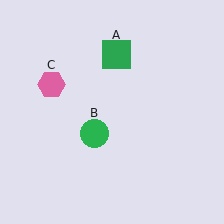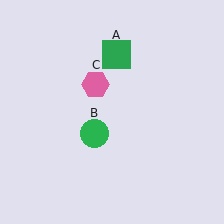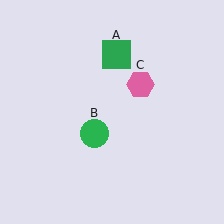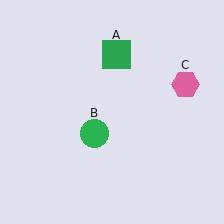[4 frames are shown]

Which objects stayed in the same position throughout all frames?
Green square (object A) and green circle (object B) remained stationary.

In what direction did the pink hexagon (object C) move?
The pink hexagon (object C) moved right.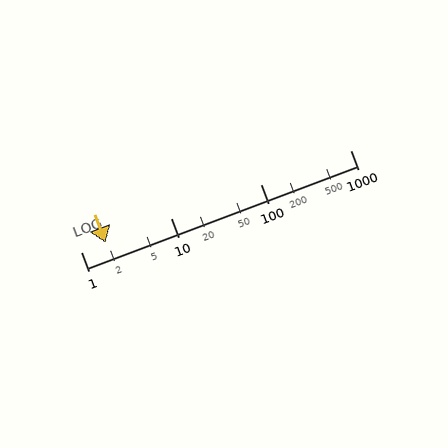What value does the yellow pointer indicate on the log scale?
The pointer indicates approximately 1.9.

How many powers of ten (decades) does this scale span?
The scale spans 3 decades, from 1 to 1000.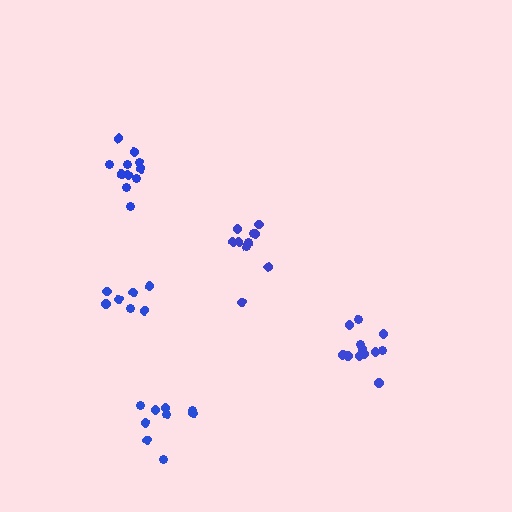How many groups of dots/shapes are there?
There are 5 groups.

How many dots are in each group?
Group 1: 10 dots, Group 2: 12 dots, Group 3: 11 dots, Group 4: 9 dots, Group 5: 7 dots (49 total).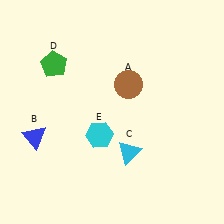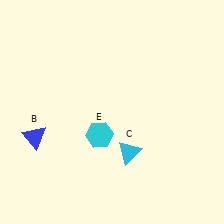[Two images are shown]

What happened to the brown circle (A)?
The brown circle (A) was removed in Image 2. It was in the top-right area of Image 1.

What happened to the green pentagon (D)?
The green pentagon (D) was removed in Image 2. It was in the top-left area of Image 1.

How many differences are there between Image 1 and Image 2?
There are 2 differences between the two images.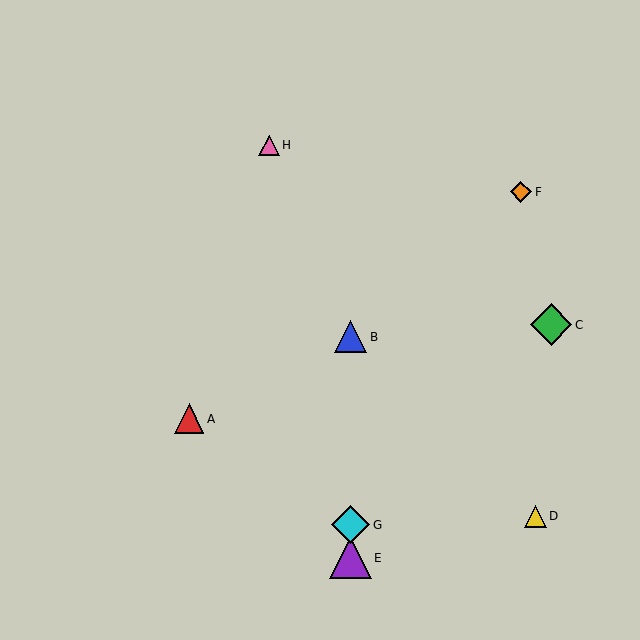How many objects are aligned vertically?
3 objects (B, E, G) are aligned vertically.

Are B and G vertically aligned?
Yes, both are at x≈351.